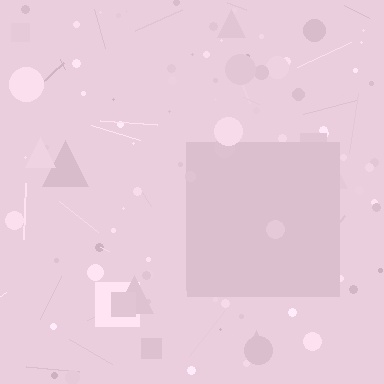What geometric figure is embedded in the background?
A square is embedded in the background.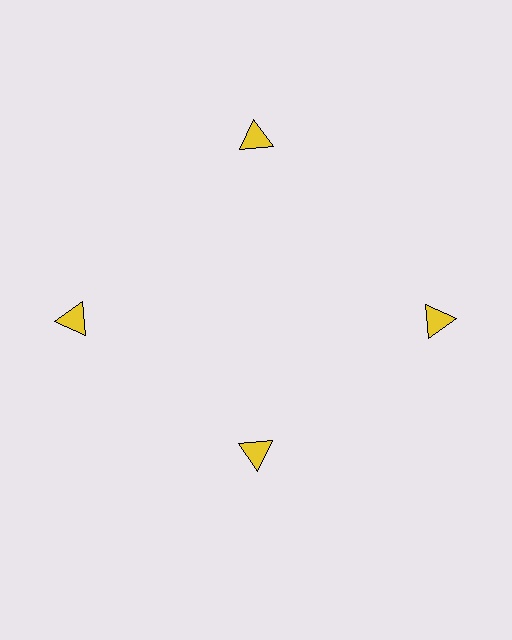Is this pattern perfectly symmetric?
No. The 4 yellow triangles are arranged in a ring, but one element near the 6 o'clock position is pulled inward toward the center, breaking the 4-fold rotational symmetry.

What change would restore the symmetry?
The symmetry would be restored by moving it outward, back onto the ring so that all 4 triangles sit at equal angles and equal distance from the center.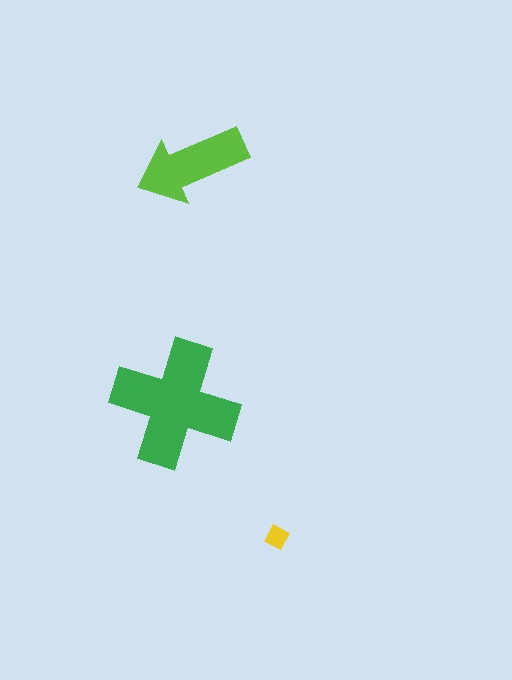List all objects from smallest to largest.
The yellow diamond, the lime arrow, the green cross.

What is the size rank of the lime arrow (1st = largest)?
2nd.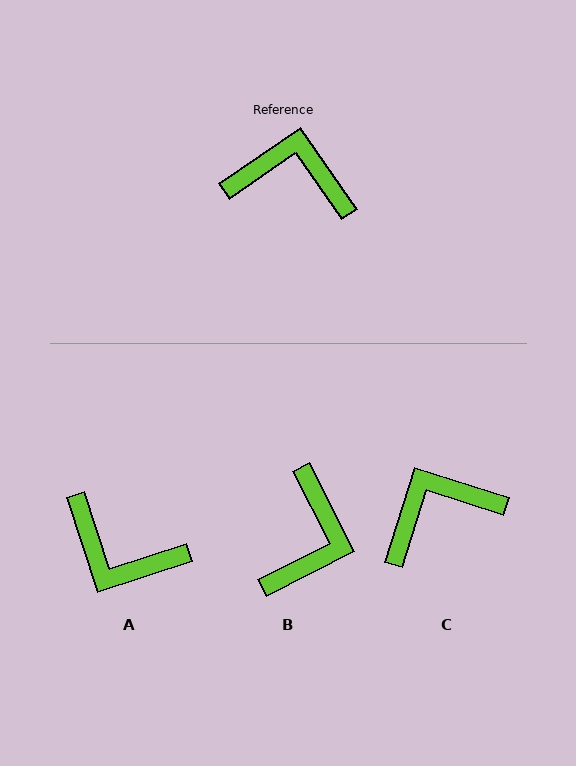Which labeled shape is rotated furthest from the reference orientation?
A, about 163 degrees away.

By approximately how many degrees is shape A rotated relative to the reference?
Approximately 163 degrees counter-clockwise.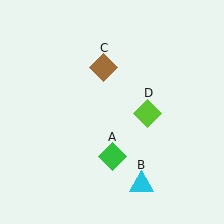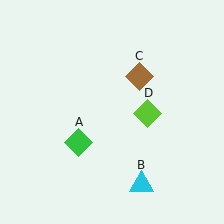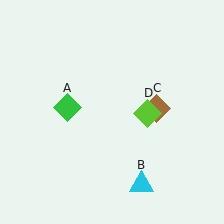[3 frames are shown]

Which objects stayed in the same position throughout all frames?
Cyan triangle (object B) and lime diamond (object D) remained stationary.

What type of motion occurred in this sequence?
The green diamond (object A), brown diamond (object C) rotated clockwise around the center of the scene.